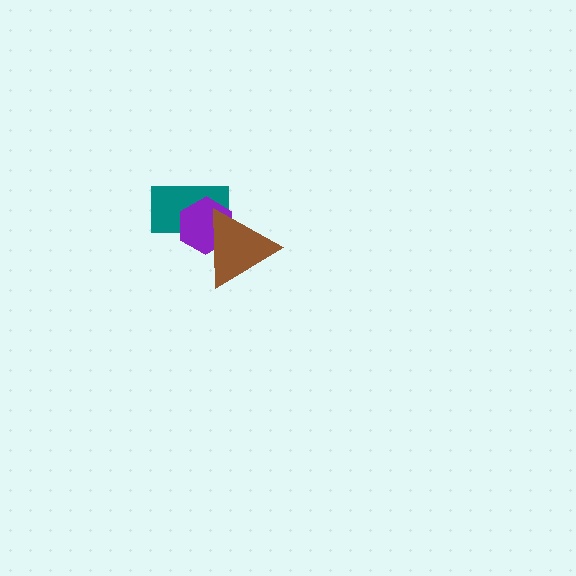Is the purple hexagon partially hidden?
Yes, it is partially covered by another shape.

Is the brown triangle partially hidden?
No, no other shape covers it.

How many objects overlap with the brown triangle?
2 objects overlap with the brown triangle.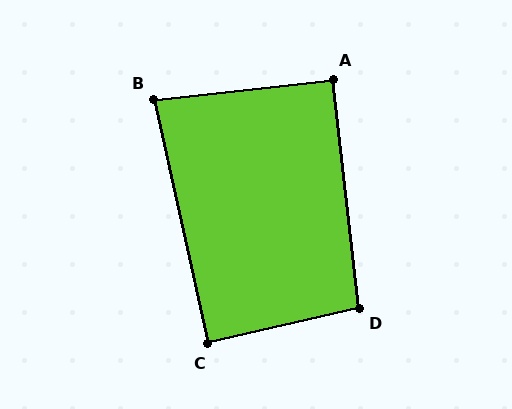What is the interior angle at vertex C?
Approximately 90 degrees (approximately right).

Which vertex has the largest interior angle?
D, at approximately 96 degrees.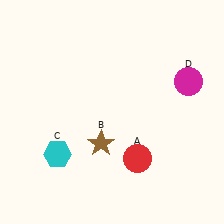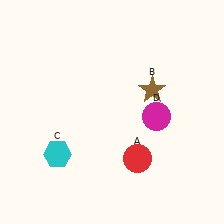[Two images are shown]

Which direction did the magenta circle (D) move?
The magenta circle (D) moved down.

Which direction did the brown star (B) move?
The brown star (B) moved up.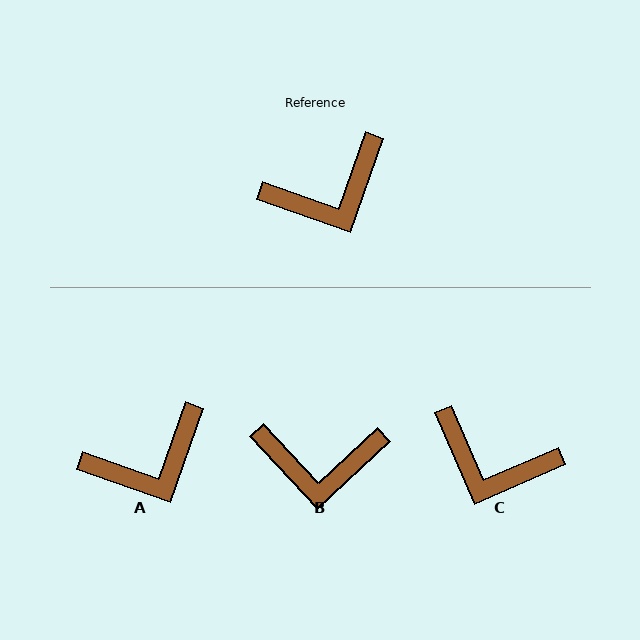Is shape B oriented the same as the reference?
No, it is off by about 28 degrees.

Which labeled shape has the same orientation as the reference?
A.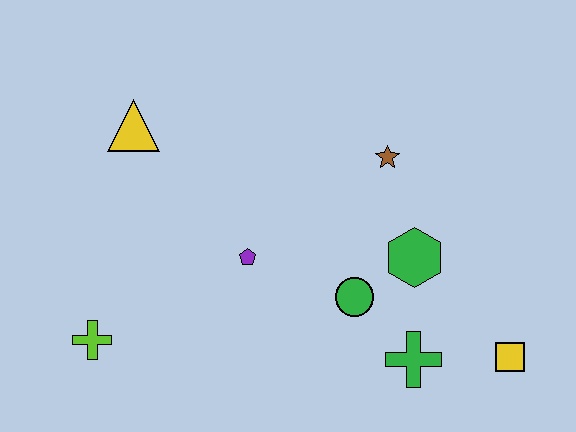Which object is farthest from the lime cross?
The yellow square is farthest from the lime cross.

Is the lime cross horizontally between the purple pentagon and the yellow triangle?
No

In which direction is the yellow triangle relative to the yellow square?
The yellow triangle is to the left of the yellow square.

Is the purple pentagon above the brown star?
No